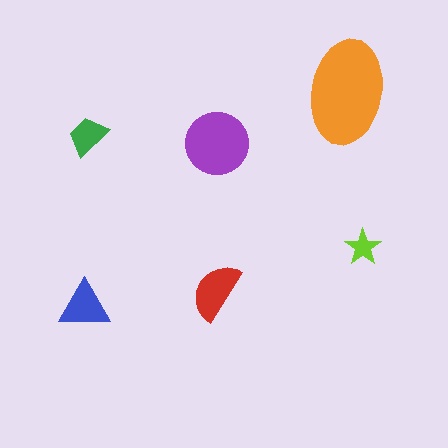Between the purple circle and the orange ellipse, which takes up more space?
The orange ellipse.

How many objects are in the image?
There are 6 objects in the image.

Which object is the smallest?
The lime star.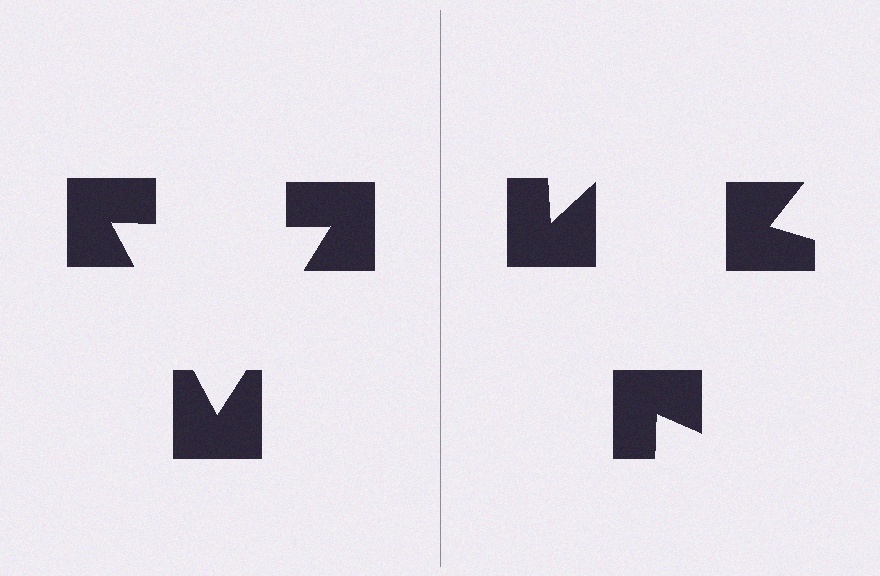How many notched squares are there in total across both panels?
6 — 3 on each side.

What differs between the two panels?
The notched squares are positioned identically on both sides; only the wedge orientations differ. On the left they align to a triangle; on the right they are misaligned.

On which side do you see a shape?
An illusory triangle appears on the left side. On the right side the wedge cuts are rotated, so no coherent shape forms.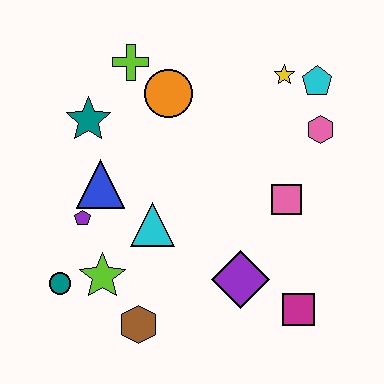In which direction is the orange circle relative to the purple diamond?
The orange circle is above the purple diamond.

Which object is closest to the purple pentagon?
The blue triangle is closest to the purple pentagon.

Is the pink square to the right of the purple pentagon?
Yes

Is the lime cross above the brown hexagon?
Yes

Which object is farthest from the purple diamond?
The lime cross is farthest from the purple diamond.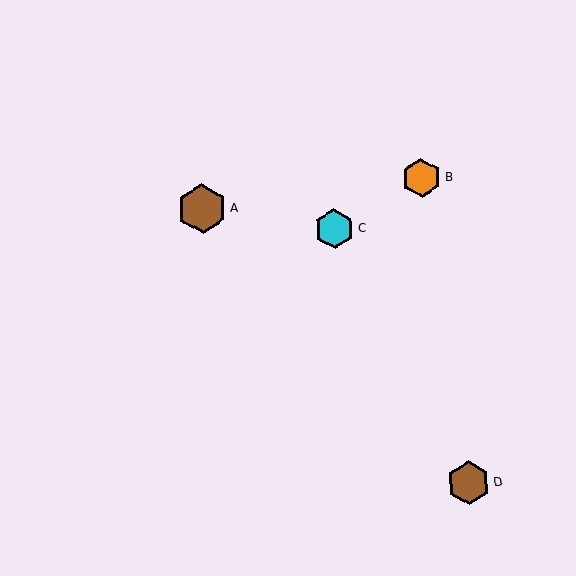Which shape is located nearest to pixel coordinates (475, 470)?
The brown hexagon (labeled D) at (468, 483) is nearest to that location.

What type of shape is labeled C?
Shape C is a cyan hexagon.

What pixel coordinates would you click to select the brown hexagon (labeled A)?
Click at (202, 209) to select the brown hexagon A.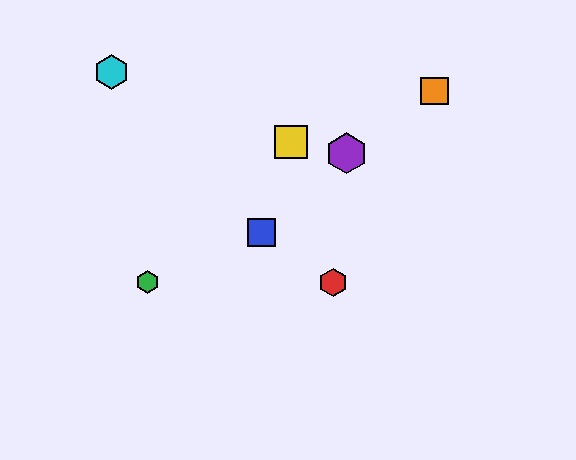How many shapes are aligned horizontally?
2 shapes (the red hexagon, the green hexagon) are aligned horizontally.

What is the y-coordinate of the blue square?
The blue square is at y≈232.